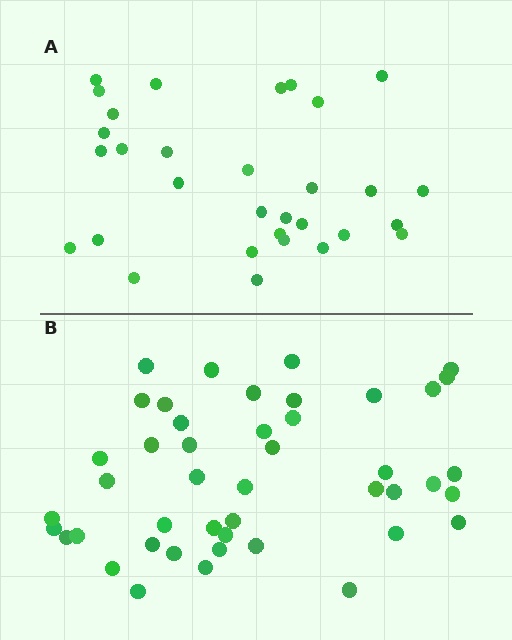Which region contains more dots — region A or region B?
Region B (the bottom region) has more dots.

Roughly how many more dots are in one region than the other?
Region B has approximately 15 more dots than region A.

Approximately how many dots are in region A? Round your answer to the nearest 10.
About 30 dots. (The exact count is 31, which rounds to 30.)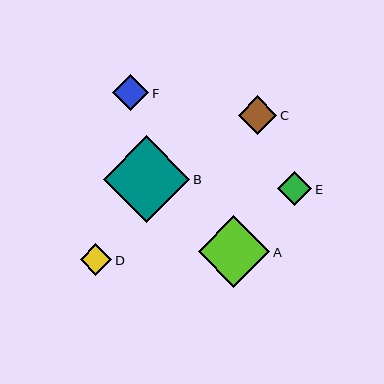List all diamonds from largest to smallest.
From largest to smallest: B, A, C, F, E, D.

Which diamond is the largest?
Diamond B is the largest with a size of approximately 86 pixels.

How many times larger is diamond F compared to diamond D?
Diamond F is approximately 1.1 times the size of diamond D.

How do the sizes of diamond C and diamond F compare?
Diamond C and diamond F are approximately the same size.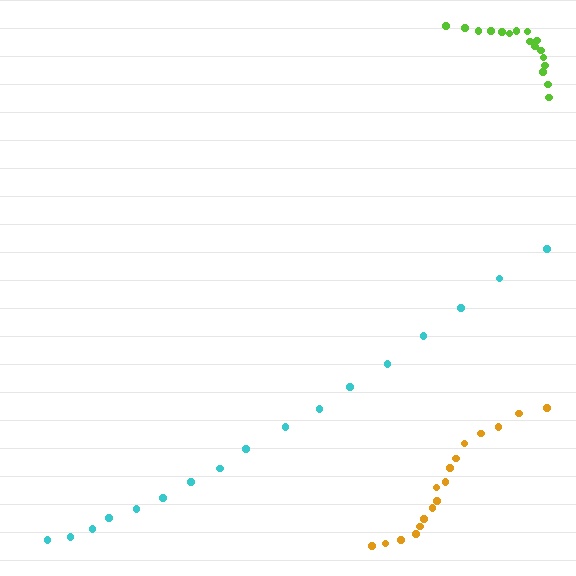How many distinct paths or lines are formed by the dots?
There are 3 distinct paths.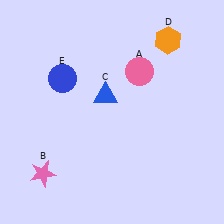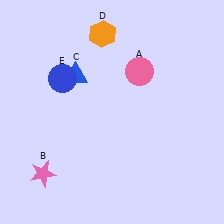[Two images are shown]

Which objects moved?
The objects that moved are: the blue triangle (C), the orange hexagon (D).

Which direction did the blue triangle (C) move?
The blue triangle (C) moved left.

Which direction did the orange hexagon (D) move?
The orange hexagon (D) moved left.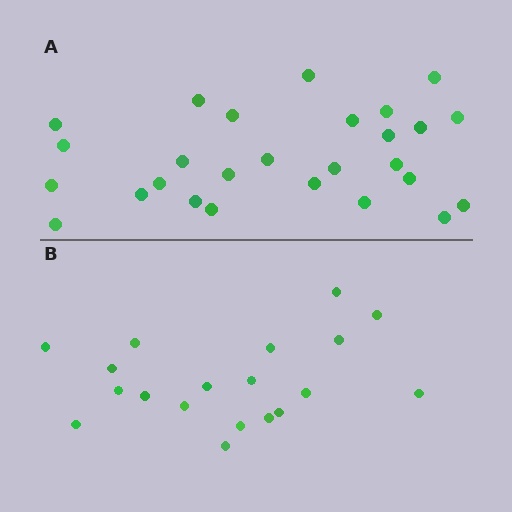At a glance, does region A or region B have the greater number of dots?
Region A (the top region) has more dots.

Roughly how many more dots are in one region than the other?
Region A has roughly 8 or so more dots than region B.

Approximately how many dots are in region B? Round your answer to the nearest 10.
About 20 dots. (The exact count is 19, which rounds to 20.)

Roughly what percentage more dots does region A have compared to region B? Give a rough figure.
About 40% more.